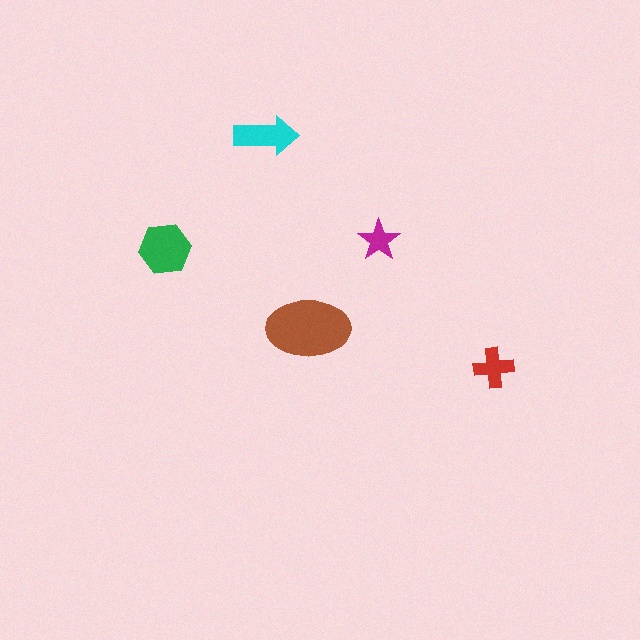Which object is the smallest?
The magenta star.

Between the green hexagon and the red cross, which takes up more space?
The green hexagon.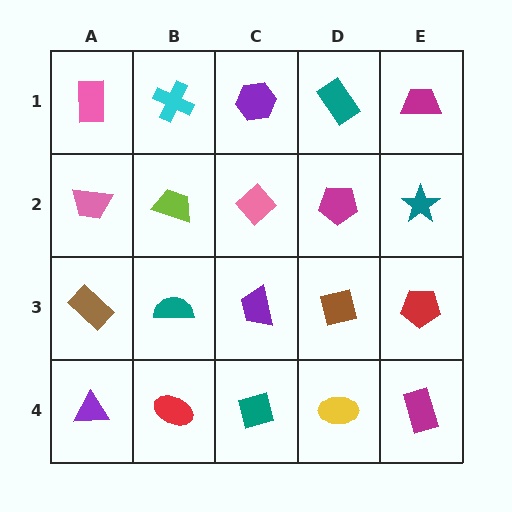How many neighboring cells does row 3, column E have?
3.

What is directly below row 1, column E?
A teal star.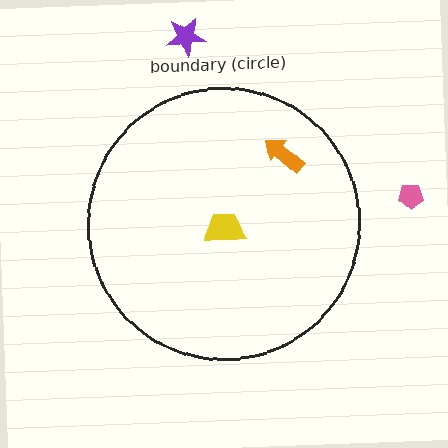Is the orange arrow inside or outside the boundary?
Inside.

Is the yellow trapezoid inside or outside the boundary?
Inside.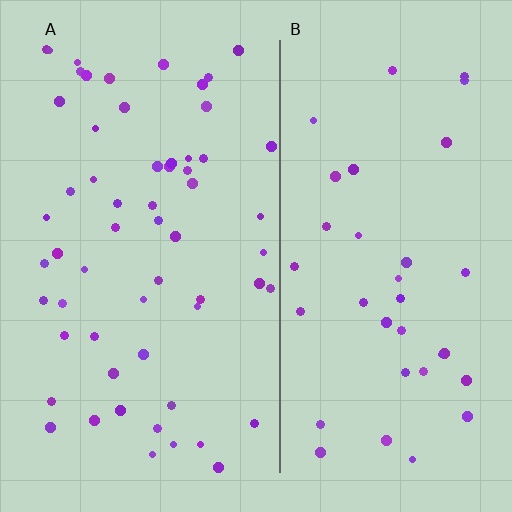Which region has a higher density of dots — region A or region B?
A (the left).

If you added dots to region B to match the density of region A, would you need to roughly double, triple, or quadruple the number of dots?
Approximately double.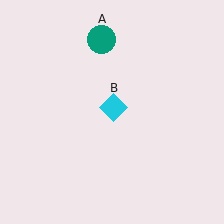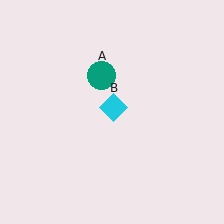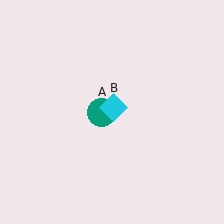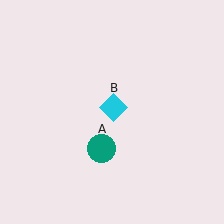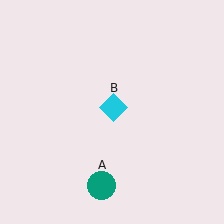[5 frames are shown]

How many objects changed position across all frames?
1 object changed position: teal circle (object A).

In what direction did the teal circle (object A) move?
The teal circle (object A) moved down.